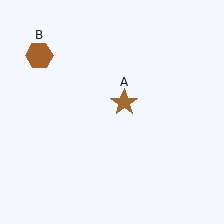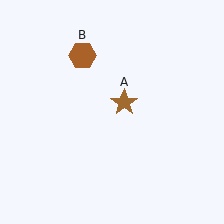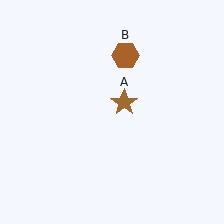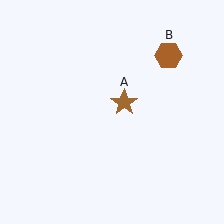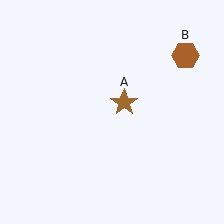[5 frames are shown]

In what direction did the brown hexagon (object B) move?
The brown hexagon (object B) moved right.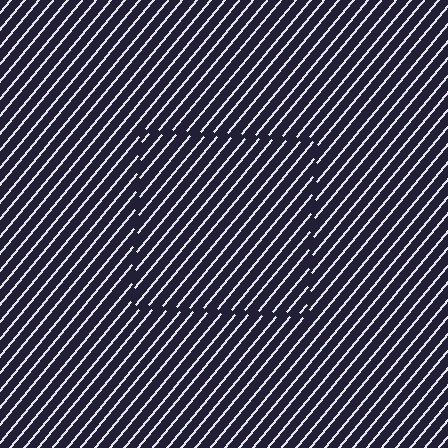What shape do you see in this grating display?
An illusory square. The interior of the shape contains the same grating, shifted by half a period — the contour is defined by the phase discontinuity where line-ends from the inner and outer gratings abut.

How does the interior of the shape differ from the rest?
The interior of the shape contains the same grating, shifted by half a period — the contour is defined by the phase discontinuity where line-ends from the inner and outer gratings abut.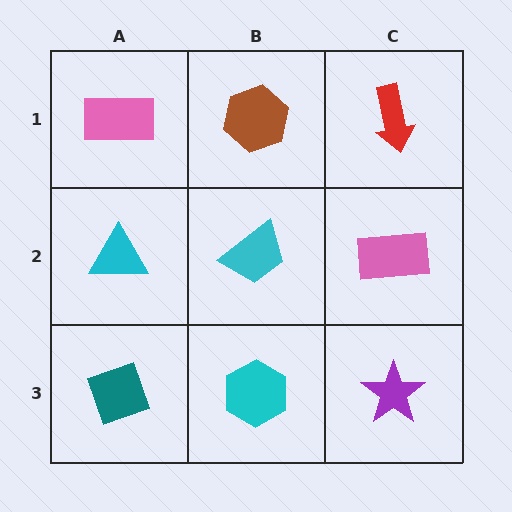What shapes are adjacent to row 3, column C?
A pink rectangle (row 2, column C), a cyan hexagon (row 3, column B).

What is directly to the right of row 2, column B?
A pink rectangle.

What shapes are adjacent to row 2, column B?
A brown hexagon (row 1, column B), a cyan hexagon (row 3, column B), a cyan triangle (row 2, column A), a pink rectangle (row 2, column C).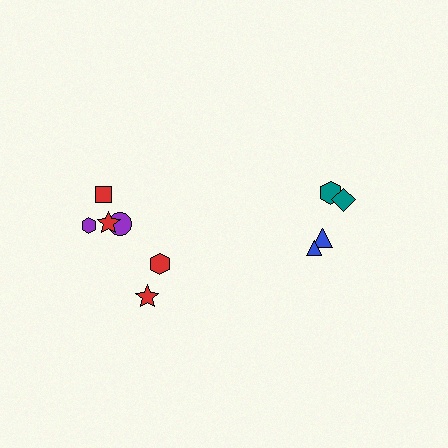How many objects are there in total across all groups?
There are 10 objects.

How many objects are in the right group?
There are 4 objects.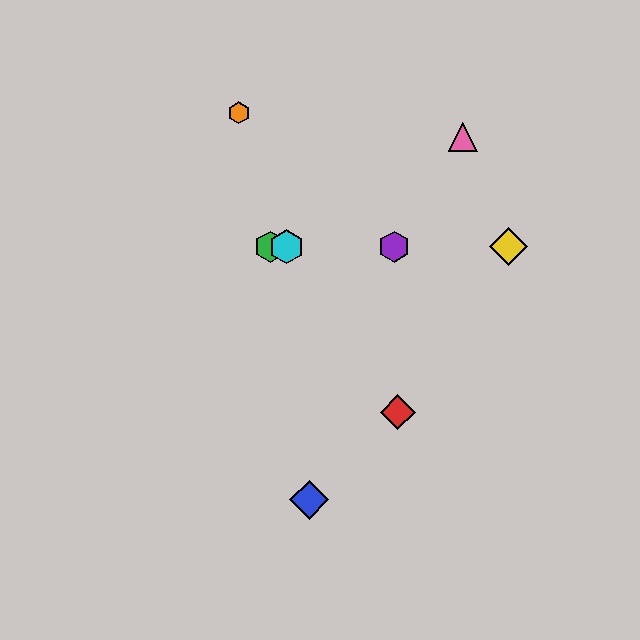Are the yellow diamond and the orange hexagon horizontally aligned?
No, the yellow diamond is at y≈247 and the orange hexagon is at y≈113.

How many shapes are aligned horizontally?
4 shapes (the green hexagon, the yellow diamond, the purple hexagon, the cyan hexagon) are aligned horizontally.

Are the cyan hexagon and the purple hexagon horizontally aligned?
Yes, both are at y≈247.